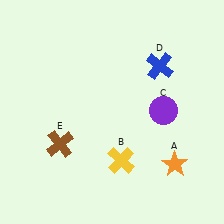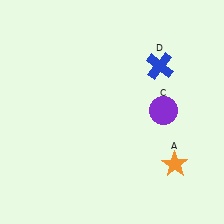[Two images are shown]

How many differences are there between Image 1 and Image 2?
There are 2 differences between the two images.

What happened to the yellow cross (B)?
The yellow cross (B) was removed in Image 2. It was in the bottom-right area of Image 1.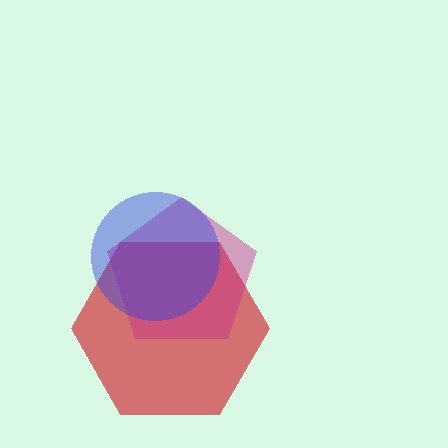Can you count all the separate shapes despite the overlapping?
Yes, there are 3 separate shapes.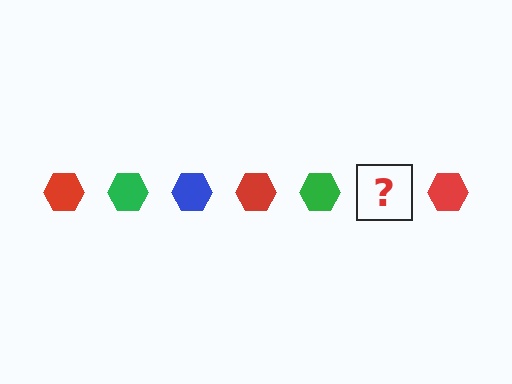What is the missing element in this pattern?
The missing element is a blue hexagon.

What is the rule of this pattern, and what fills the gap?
The rule is that the pattern cycles through red, green, blue hexagons. The gap should be filled with a blue hexagon.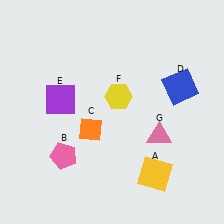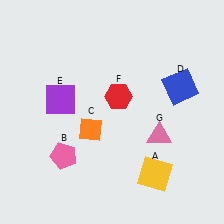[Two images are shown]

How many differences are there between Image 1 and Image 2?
There is 1 difference between the two images.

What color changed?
The hexagon (F) changed from yellow in Image 1 to red in Image 2.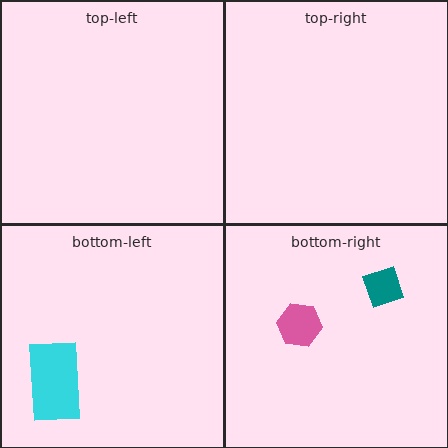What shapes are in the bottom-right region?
The pink hexagon, the teal diamond.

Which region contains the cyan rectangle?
The bottom-left region.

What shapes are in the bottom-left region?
The cyan rectangle.